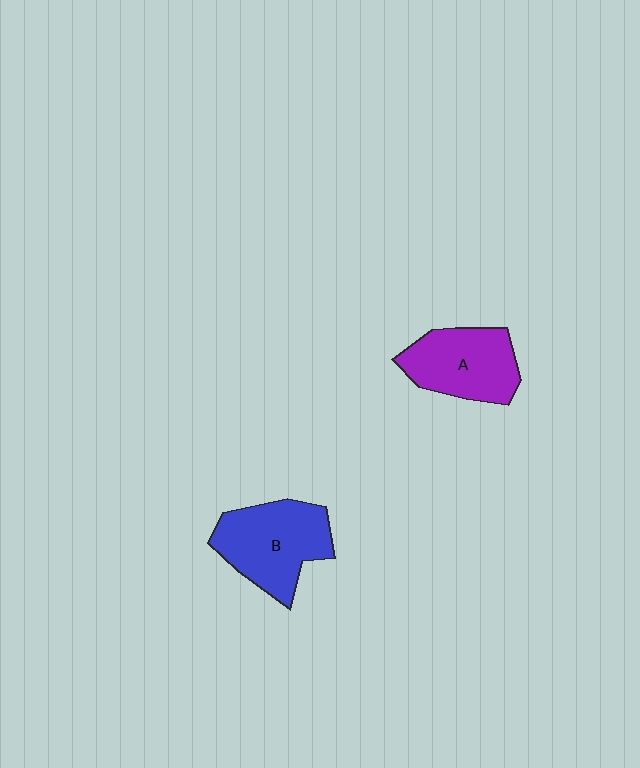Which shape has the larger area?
Shape B (blue).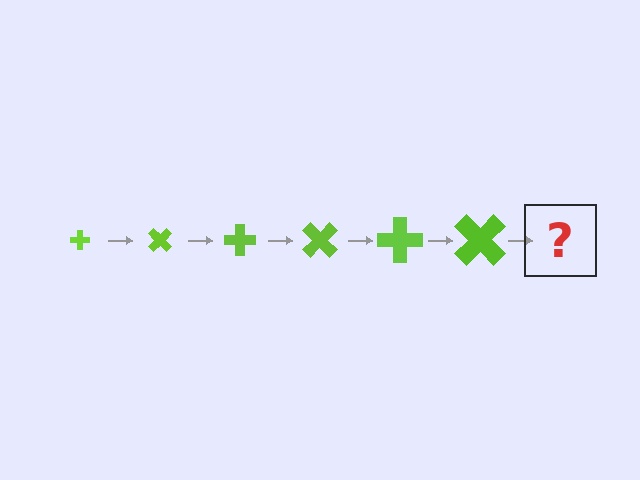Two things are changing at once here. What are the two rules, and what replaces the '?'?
The two rules are that the cross grows larger each step and it rotates 45 degrees each step. The '?' should be a cross, larger than the previous one and rotated 270 degrees from the start.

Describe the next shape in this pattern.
It should be a cross, larger than the previous one and rotated 270 degrees from the start.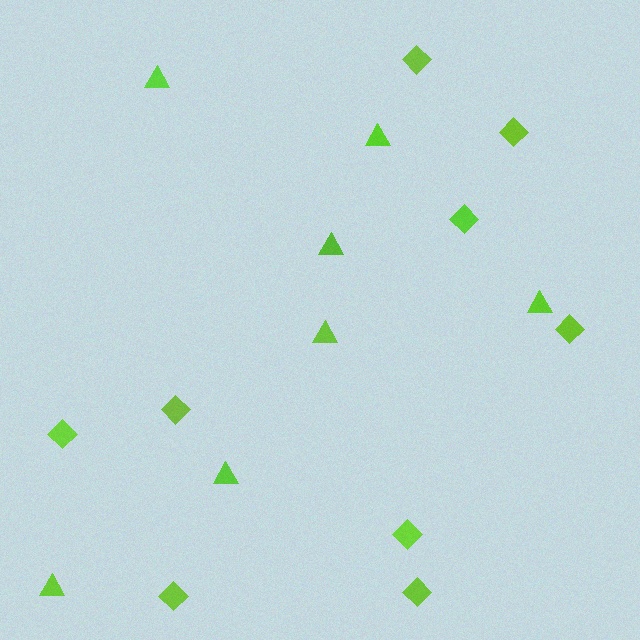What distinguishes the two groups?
There are 2 groups: one group of triangles (7) and one group of diamonds (9).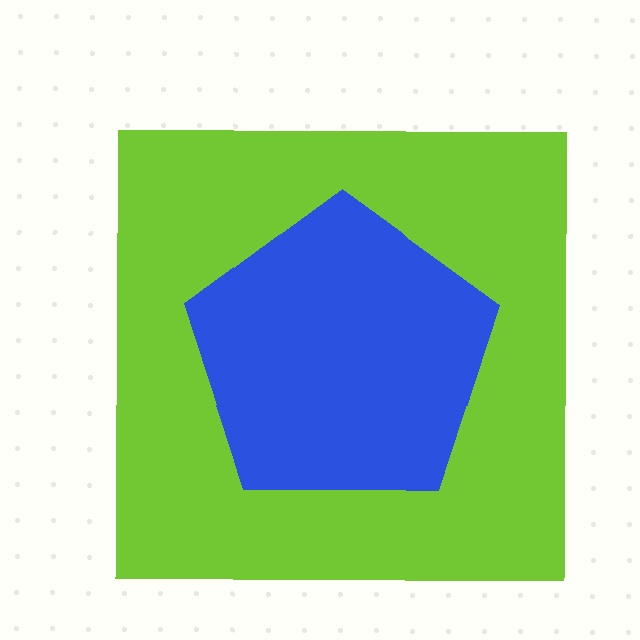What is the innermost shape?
The blue pentagon.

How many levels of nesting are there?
2.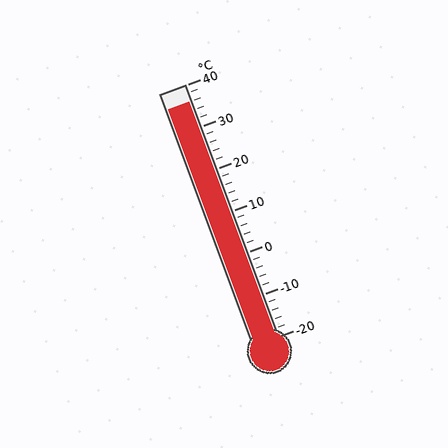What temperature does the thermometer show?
The thermometer shows approximately 36°C.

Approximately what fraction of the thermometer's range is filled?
The thermometer is filled to approximately 95% of its range.